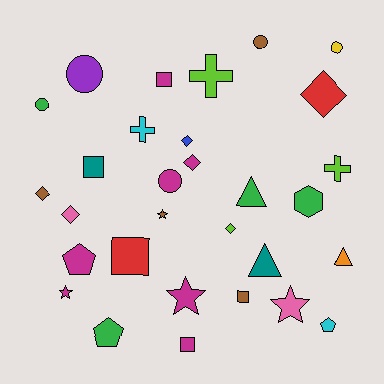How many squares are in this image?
There are 5 squares.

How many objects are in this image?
There are 30 objects.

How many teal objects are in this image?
There are 2 teal objects.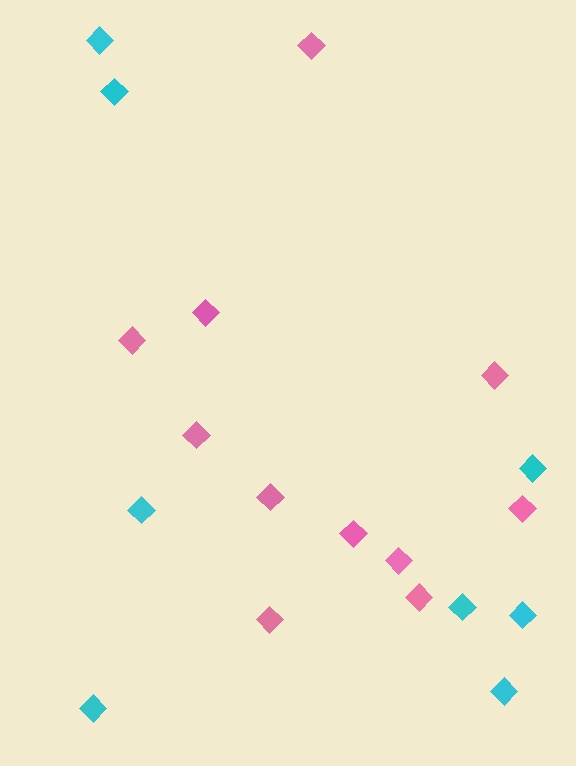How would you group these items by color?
There are 2 groups: one group of cyan diamonds (8) and one group of pink diamonds (11).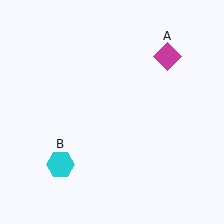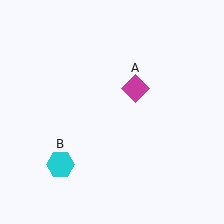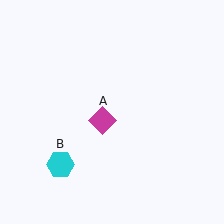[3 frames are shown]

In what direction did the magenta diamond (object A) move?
The magenta diamond (object A) moved down and to the left.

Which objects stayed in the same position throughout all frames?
Cyan hexagon (object B) remained stationary.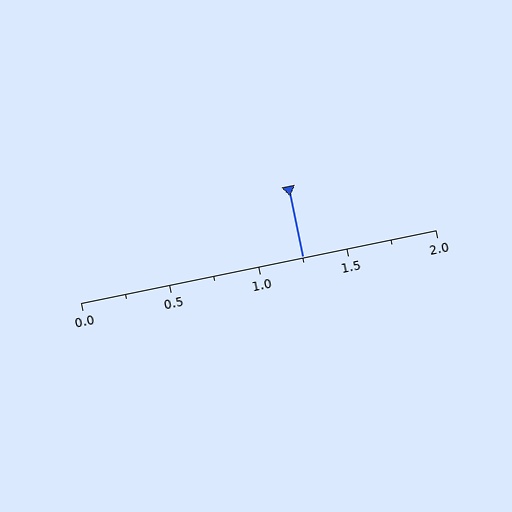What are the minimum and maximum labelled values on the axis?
The axis runs from 0.0 to 2.0.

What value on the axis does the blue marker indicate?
The marker indicates approximately 1.25.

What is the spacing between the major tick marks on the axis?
The major ticks are spaced 0.5 apart.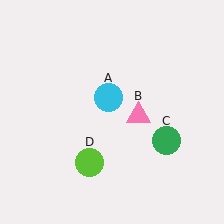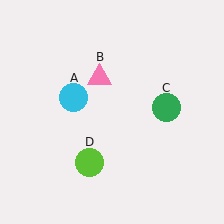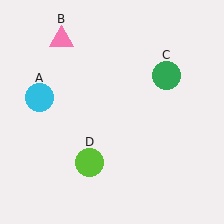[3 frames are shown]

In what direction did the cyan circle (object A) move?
The cyan circle (object A) moved left.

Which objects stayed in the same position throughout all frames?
Lime circle (object D) remained stationary.